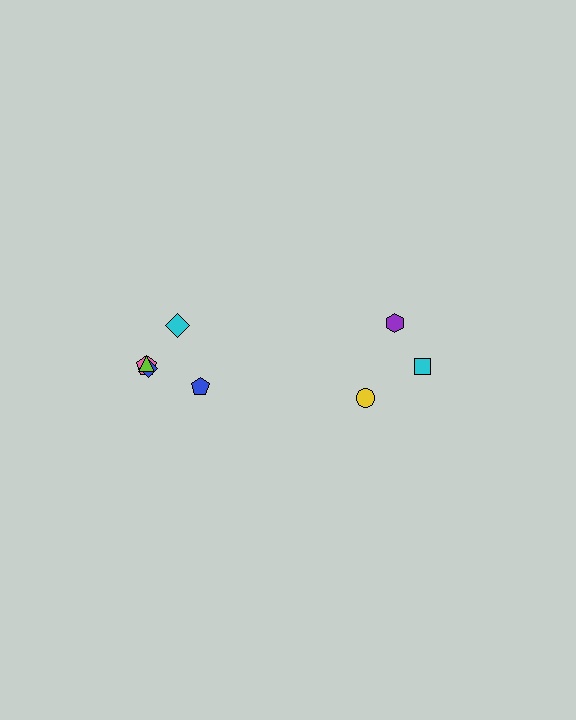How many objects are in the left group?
There are 5 objects.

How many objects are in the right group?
There are 3 objects.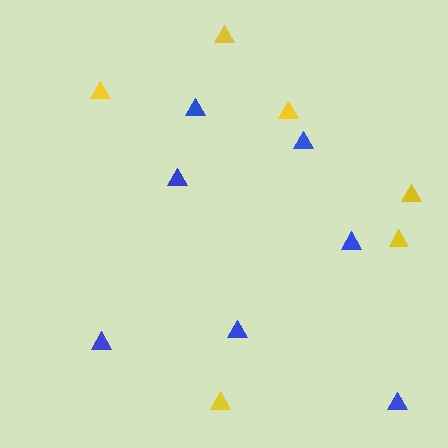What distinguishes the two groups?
There are 2 groups: one group of yellow triangles (6) and one group of blue triangles (7).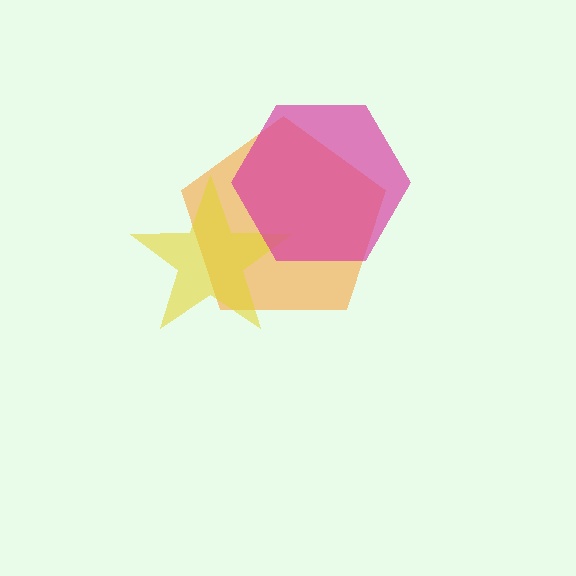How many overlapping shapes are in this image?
There are 3 overlapping shapes in the image.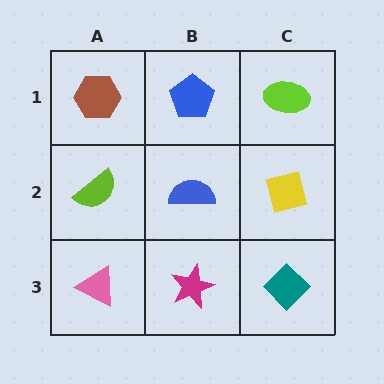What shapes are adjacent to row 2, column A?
A brown hexagon (row 1, column A), a pink triangle (row 3, column A), a blue semicircle (row 2, column B).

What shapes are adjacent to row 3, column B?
A blue semicircle (row 2, column B), a pink triangle (row 3, column A), a teal diamond (row 3, column C).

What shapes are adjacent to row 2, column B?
A blue pentagon (row 1, column B), a magenta star (row 3, column B), a lime semicircle (row 2, column A), a yellow square (row 2, column C).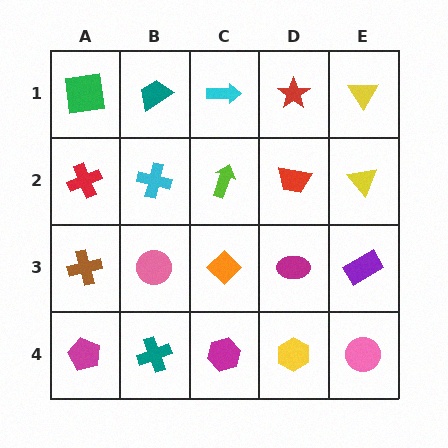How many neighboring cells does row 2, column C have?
4.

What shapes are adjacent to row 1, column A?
A red cross (row 2, column A), a teal trapezoid (row 1, column B).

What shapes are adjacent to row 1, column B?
A cyan cross (row 2, column B), a green square (row 1, column A), a cyan arrow (row 1, column C).